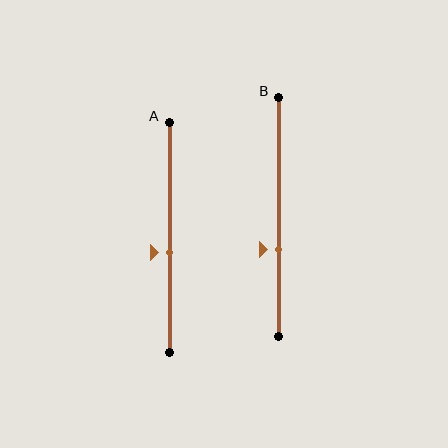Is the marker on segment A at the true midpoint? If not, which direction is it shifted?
No, the marker on segment A is shifted downward by about 6% of the segment length.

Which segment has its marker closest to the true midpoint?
Segment A has its marker closest to the true midpoint.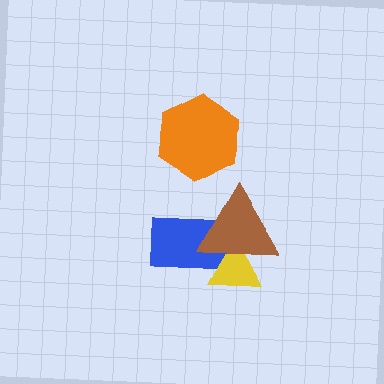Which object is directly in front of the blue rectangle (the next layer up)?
The yellow triangle is directly in front of the blue rectangle.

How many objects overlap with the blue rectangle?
2 objects overlap with the blue rectangle.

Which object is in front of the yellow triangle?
The brown triangle is in front of the yellow triangle.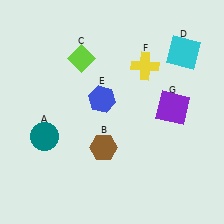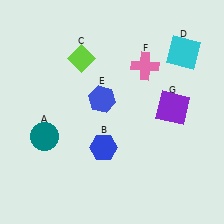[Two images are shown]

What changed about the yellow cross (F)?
In Image 1, F is yellow. In Image 2, it changed to pink.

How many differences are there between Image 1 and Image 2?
There are 2 differences between the two images.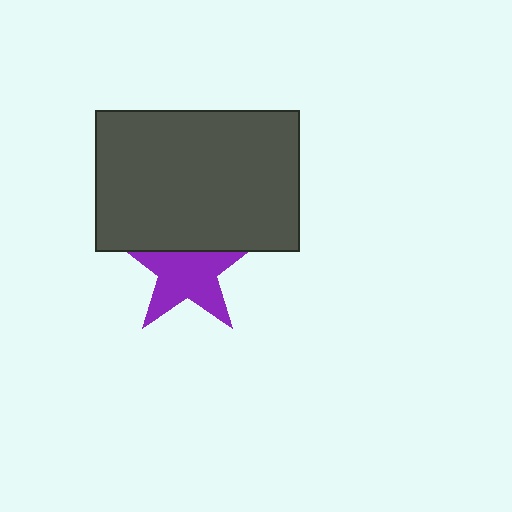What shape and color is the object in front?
The object in front is a dark gray rectangle.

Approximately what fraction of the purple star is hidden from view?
Roughly 33% of the purple star is hidden behind the dark gray rectangle.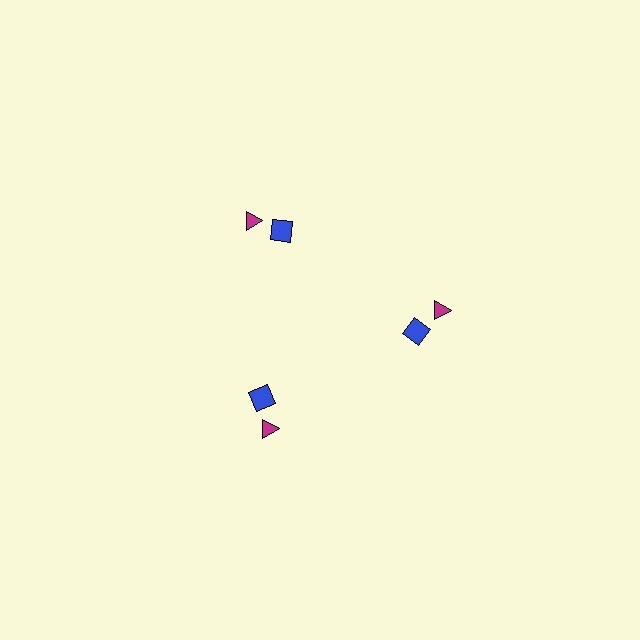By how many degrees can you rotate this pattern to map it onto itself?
The pattern maps onto itself every 120 degrees of rotation.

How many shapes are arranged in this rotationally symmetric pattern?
There are 6 shapes, arranged in 3 groups of 2.